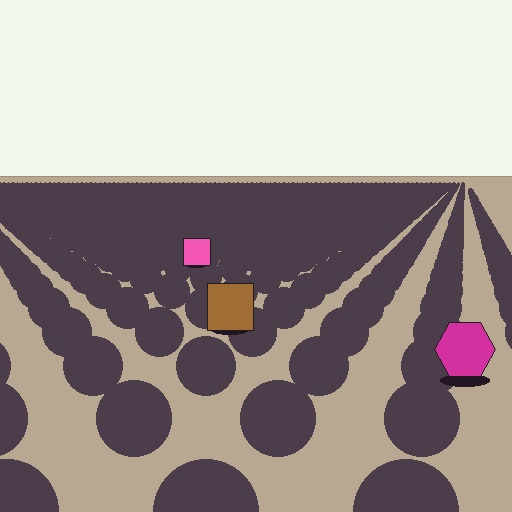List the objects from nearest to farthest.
From nearest to farthest: the magenta hexagon, the brown square, the pink square.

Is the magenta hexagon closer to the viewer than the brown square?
Yes. The magenta hexagon is closer — you can tell from the texture gradient: the ground texture is coarser near it.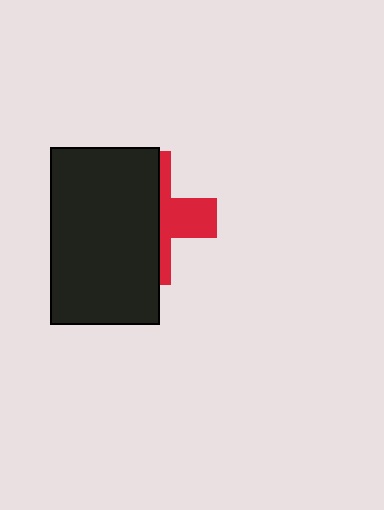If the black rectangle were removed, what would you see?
You would see the complete red cross.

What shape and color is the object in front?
The object in front is a black rectangle.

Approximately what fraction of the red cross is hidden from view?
Roughly 63% of the red cross is hidden behind the black rectangle.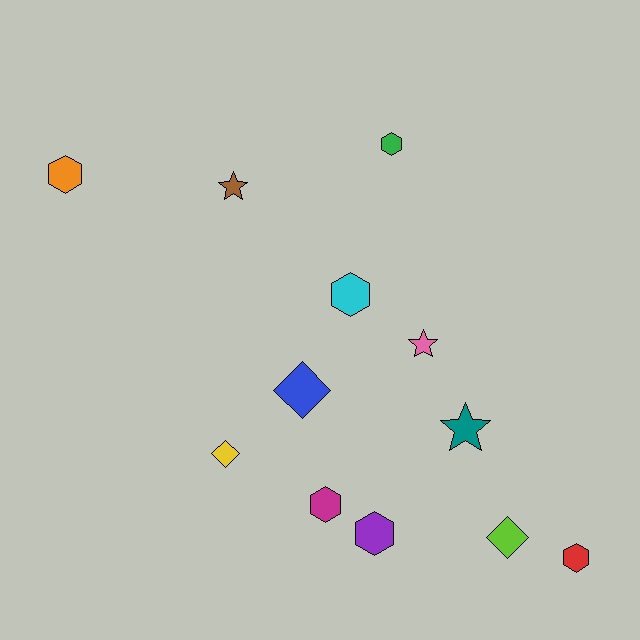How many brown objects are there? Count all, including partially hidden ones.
There is 1 brown object.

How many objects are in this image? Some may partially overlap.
There are 12 objects.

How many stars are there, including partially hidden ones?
There are 3 stars.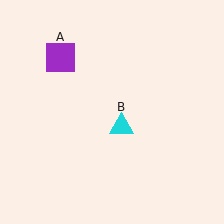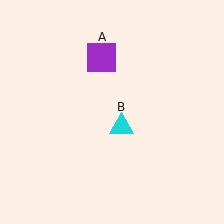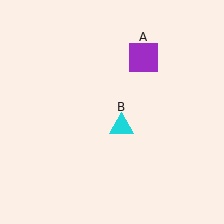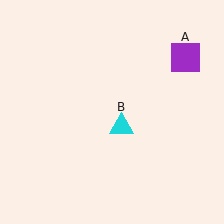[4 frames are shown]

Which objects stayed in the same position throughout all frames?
Cyan triangle (object B) remained stationary.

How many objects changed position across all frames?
1 object changed position: purple square (object A).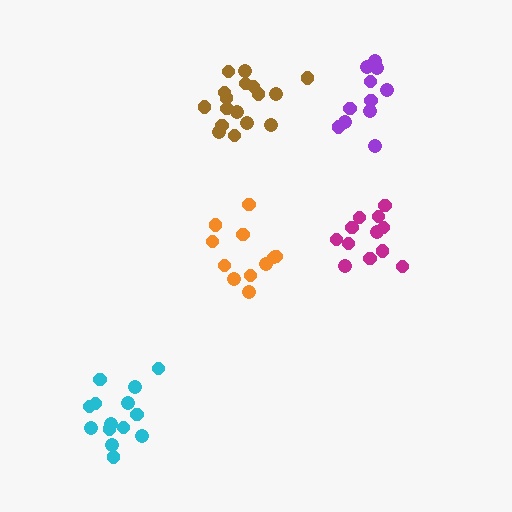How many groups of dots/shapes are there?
There are 5 groups.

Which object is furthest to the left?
The cyan cluster is leftmost.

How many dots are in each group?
Group 1: 11 dots, Group 2: 11 dots, Group 3: 14 dots, Group 4: 12 dots, Group 5: 17 dots (65 total).